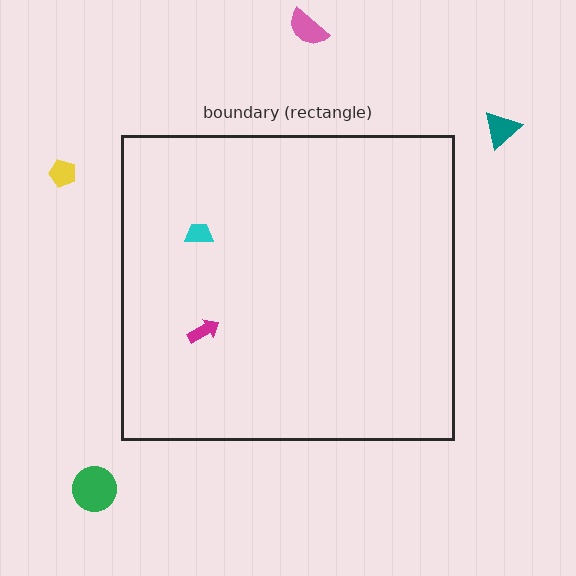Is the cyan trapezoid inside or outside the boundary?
Inside.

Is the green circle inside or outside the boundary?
Outside.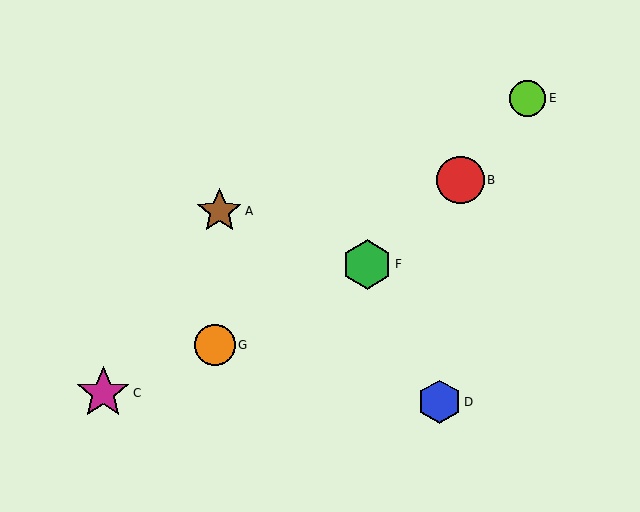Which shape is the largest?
The magenta star (labeled C) is the largest.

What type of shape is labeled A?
Shape A is a brown star.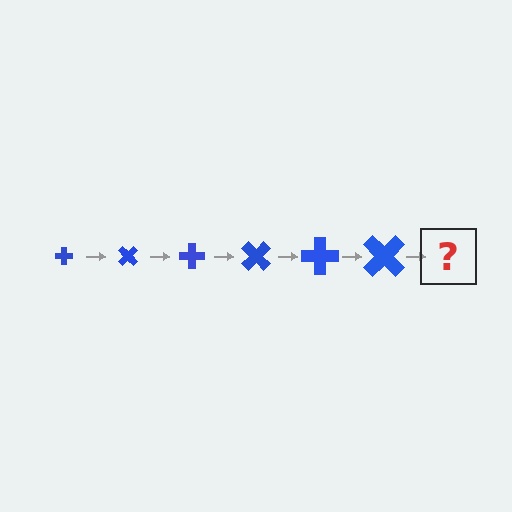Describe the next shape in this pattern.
It should be a cross, larger than the previous one and rotated 270 degrees from the start.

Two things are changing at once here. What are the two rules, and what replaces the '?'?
The two rules are that the cross grows larger each step and it rotates 45 degrees each step. The '?' should be a cross, larger than the previous one and rotated 270 degrees from the start.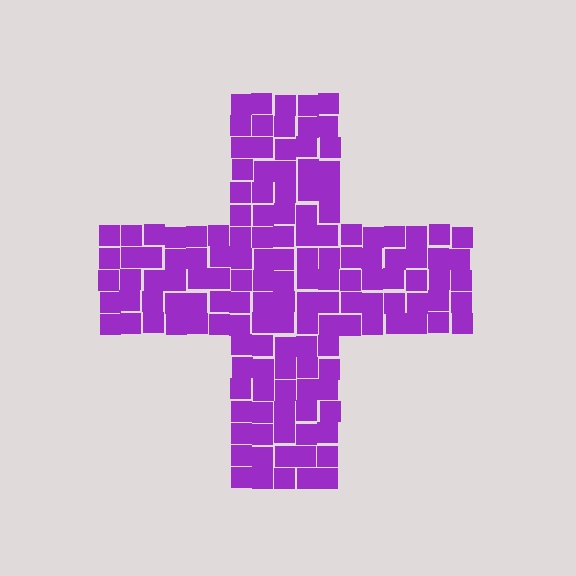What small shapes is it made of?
It is made of small squares.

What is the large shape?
The large shape is a cross.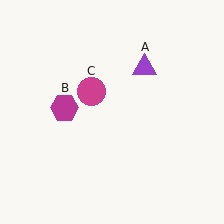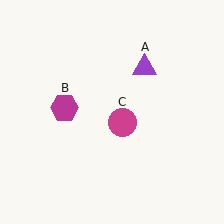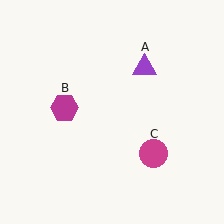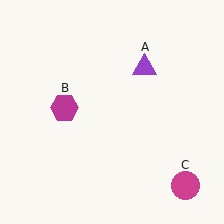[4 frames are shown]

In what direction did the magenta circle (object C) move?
The magenta circle (object C) moved down and to the right.